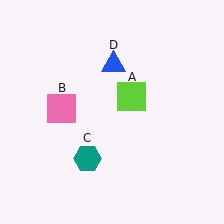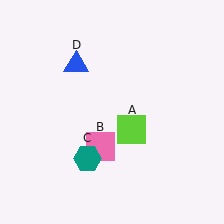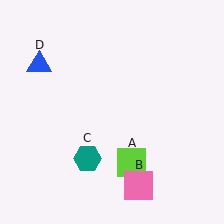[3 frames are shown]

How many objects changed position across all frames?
3 objects changed position: lime square (object A), pink square (object B), blue triangle (object D).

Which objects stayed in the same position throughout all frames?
Teal hexagon (object C) remained stationary.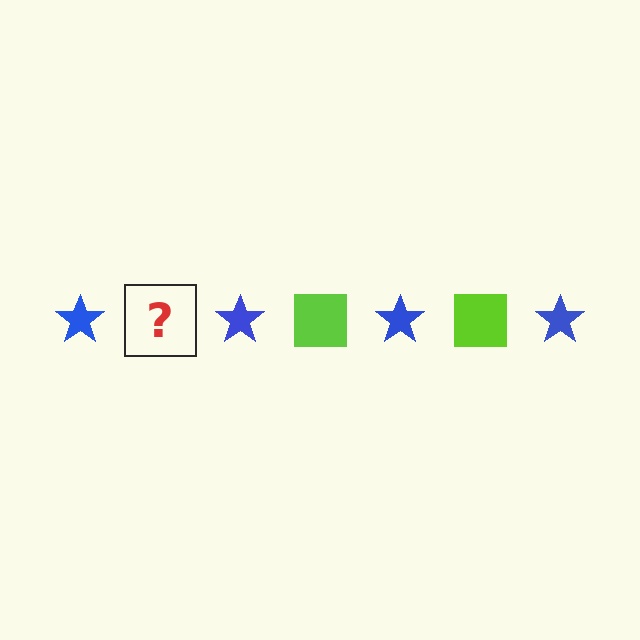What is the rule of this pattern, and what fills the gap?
The rule is that the pattern alternates between blue star and lime square. The gap should be filled with a lime square.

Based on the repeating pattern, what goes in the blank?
The blank should be a lime square.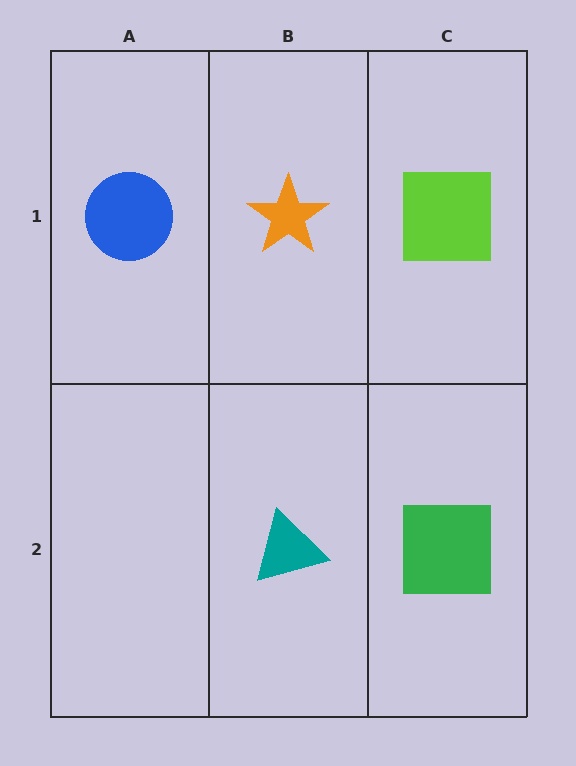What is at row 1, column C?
A lime square.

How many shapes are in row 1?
3 shapes.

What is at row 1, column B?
An orange star.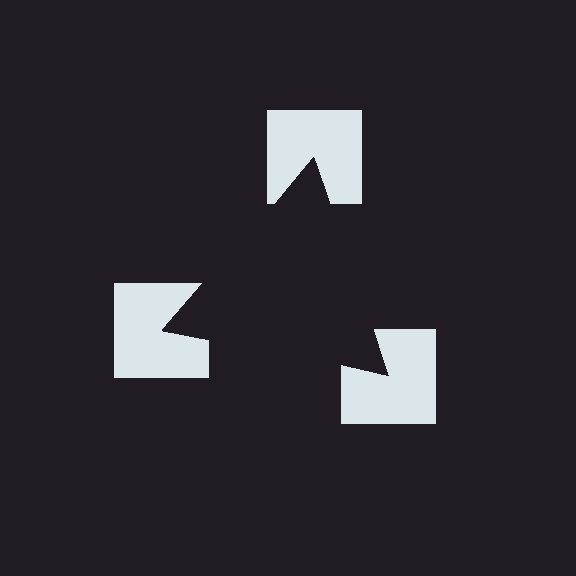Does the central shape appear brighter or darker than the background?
It typically appears slightly darker than the background, even though no actual brightness change is drawn.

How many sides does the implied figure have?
3 sides.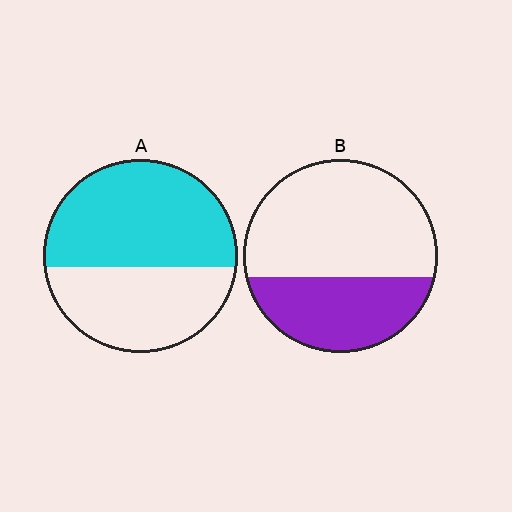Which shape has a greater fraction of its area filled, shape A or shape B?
Shape A.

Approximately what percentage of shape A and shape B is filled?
A is approximately 55% and B is approximately 35%.